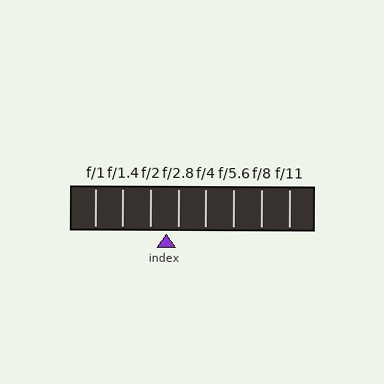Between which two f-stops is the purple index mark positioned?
The index mark is between f/2 and f/2.8.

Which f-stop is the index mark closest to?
The index mark is closest to f/2.8.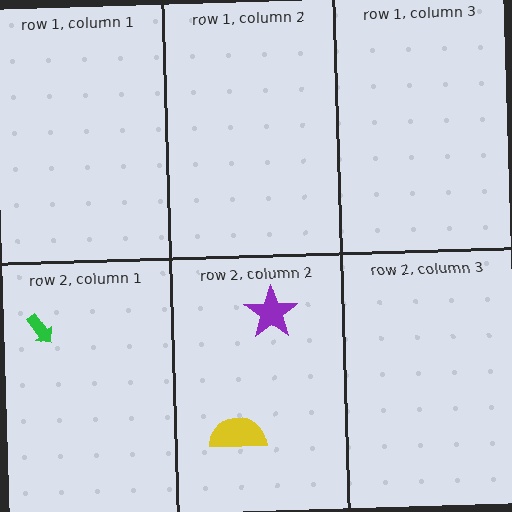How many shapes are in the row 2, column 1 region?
1.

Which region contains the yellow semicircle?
The row 2, column 2 region.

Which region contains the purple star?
The row 2, column 2 region.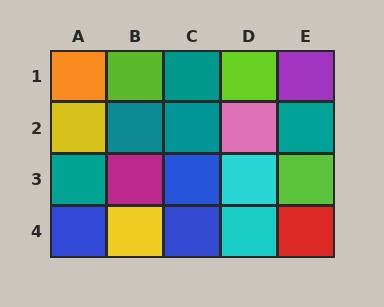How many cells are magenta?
1 cell is magenta.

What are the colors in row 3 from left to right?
Teal, magenta, blue, cyan, lime.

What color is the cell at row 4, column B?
Yellow.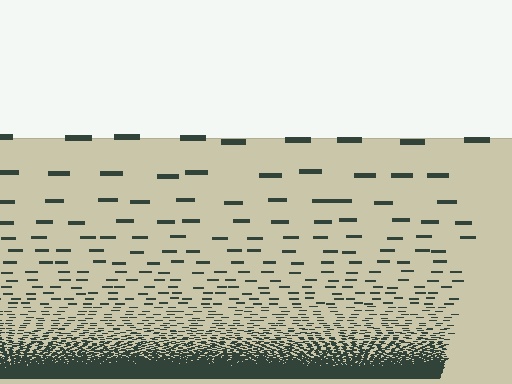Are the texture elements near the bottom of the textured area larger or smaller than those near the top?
Smaller. The gradient is inverted — elements near the bottom are smaller and denser.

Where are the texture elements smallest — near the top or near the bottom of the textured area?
Near the bottom.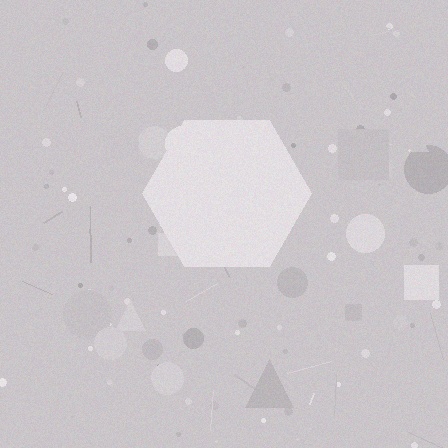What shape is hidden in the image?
A hexagon is hidden in the image.